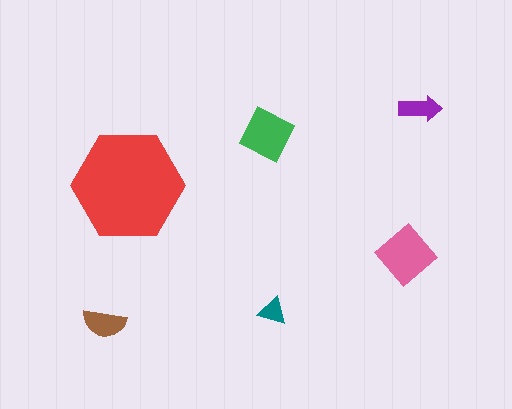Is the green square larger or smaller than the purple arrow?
Larger.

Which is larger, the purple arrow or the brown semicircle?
The brown semicircle.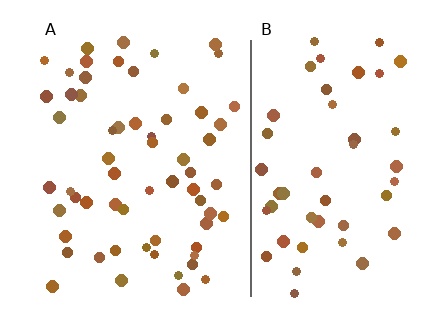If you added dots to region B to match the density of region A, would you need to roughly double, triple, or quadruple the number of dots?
Approximately double.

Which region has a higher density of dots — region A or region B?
A (the left).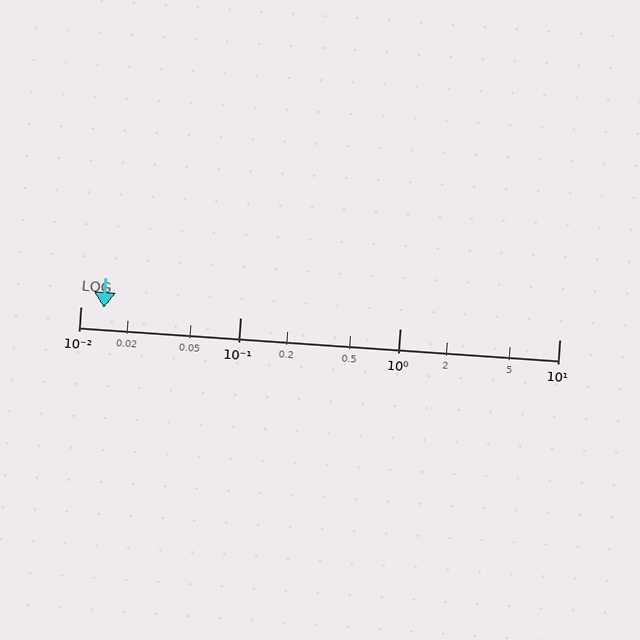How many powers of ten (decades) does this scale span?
The scale spans 3 decades, from 0.01 to 10.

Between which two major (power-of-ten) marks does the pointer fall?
The pointer is between 0.01 and 0.1.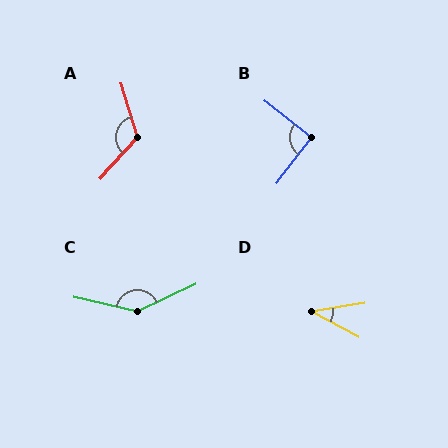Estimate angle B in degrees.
Approximately 91 degrees.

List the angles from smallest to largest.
D (37°), B (91°), A (121°), C (142°).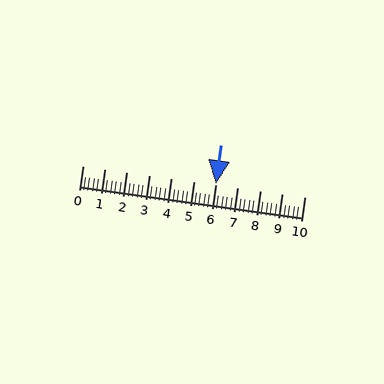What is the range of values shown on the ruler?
The ruler shows values from 0 to 10.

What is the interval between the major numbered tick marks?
The major tick marks are spaced 1 units apart.